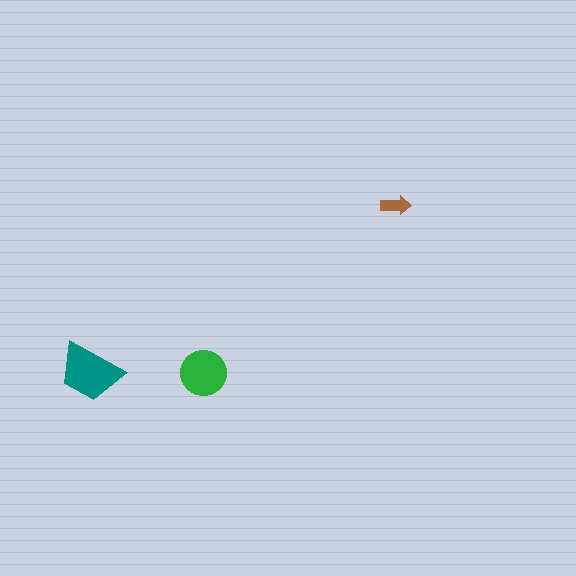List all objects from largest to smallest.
The teal trapezoid, the green circle, the brown arrow.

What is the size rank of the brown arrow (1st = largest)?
3rd.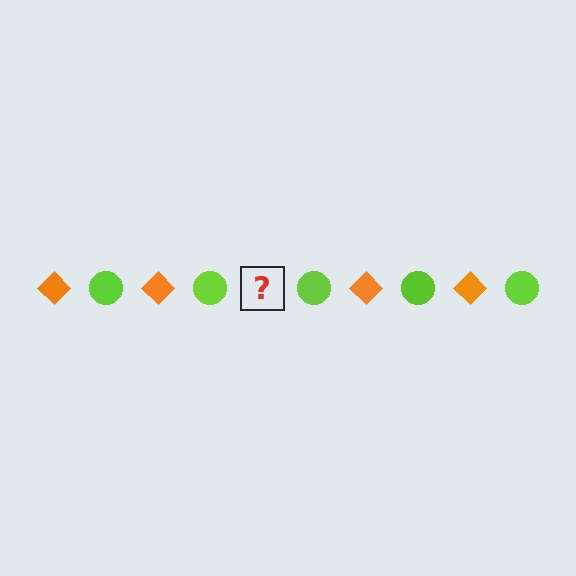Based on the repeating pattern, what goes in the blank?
The blank should be an orange diamond.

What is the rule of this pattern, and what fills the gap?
The rule is that the pattern alternates between orange diamond and lime circle. The gap should be filled with an orange diamond.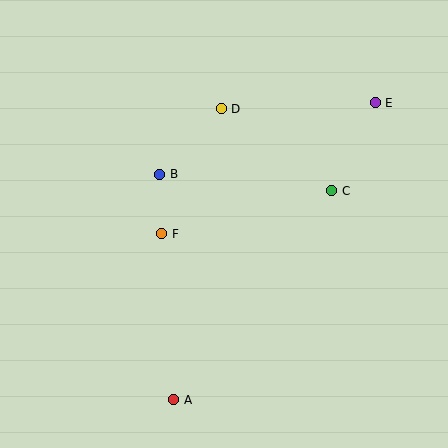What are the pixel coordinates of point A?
Point A is at (174, 400).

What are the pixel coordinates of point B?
Point B is at (160, 174).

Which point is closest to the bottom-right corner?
Point A is closest to the bottom-right corner.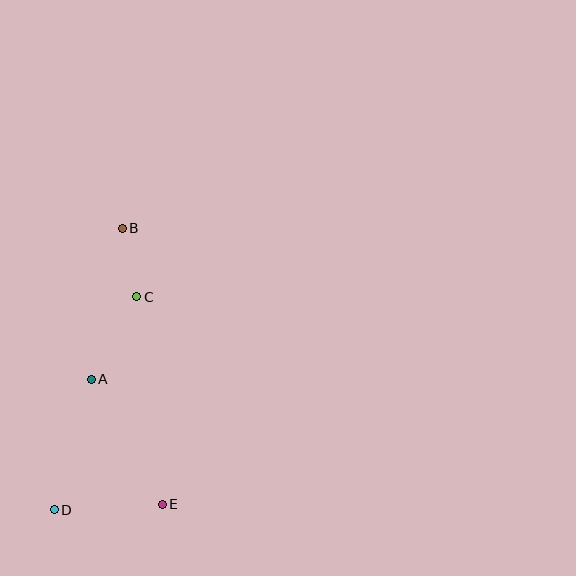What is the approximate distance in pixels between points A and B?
The distance between A and B is approximately 154 pixels.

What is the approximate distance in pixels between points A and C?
The distance between A and C is approximately 94 pixels.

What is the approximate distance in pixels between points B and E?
The distance between B and E is approximately 279 pixels.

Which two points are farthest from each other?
Points B and D are farthest from each other.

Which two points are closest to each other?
Points B and C are closest to each other.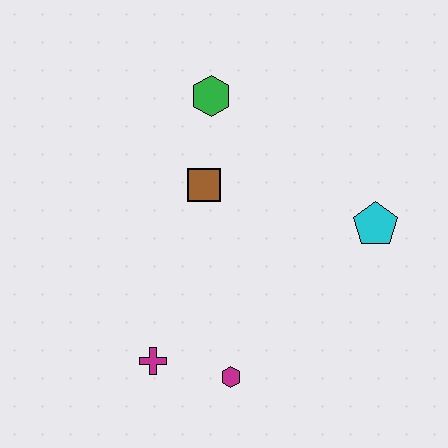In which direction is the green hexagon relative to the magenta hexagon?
The green hexagon is above the magenta hexagon.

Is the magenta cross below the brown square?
Yes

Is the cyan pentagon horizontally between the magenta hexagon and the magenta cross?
No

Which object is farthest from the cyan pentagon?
The magenta cross is farthest from the cyan pentagon.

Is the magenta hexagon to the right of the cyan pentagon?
No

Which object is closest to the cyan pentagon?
The brown square is closest to the cyan pentagon.